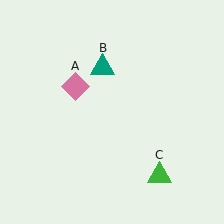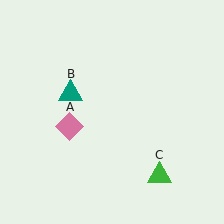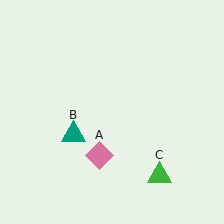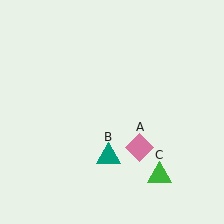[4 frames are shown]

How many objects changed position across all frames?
2 objects changed position: pink diamond (object A), teal triangle (object B).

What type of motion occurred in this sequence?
The pink diamond (object A), teal triangle (object B) rotated counterclockwise around the center of the scene.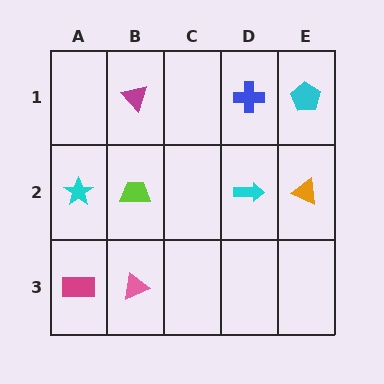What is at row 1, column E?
A cyan pentagon.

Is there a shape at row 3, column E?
No, that cell is empty.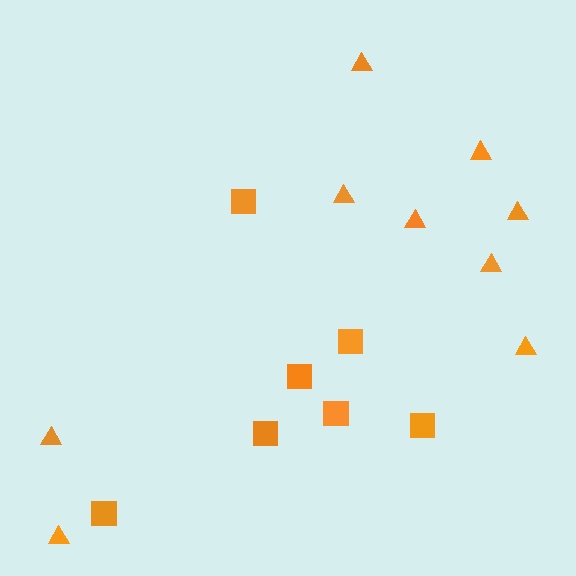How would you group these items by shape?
There are 2 groups: one group of squares (7) and one group of triangles (9).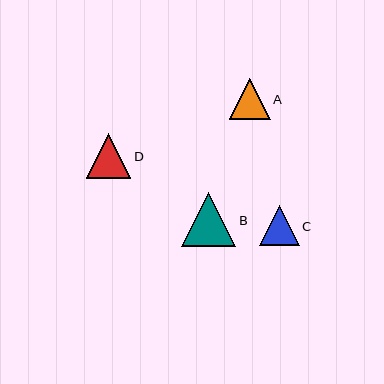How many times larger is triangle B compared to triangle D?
Triangle B is approximately 1.2 times the size of triangle D.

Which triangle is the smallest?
Triangle C is the smallest with a size of approximately 40 pixels.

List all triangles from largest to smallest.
From largest to smallest: B, D, A, C.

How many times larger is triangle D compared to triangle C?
Triangle D is approximately 1.1 times the size of triangle C.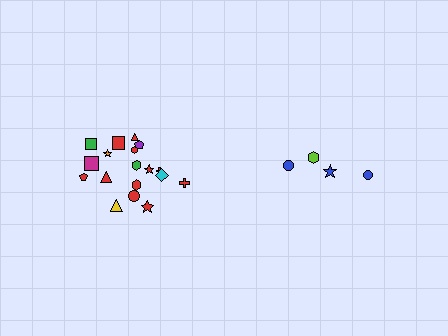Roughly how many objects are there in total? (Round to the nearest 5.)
Roughly 20 objects in total.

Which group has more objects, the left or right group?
The left group.